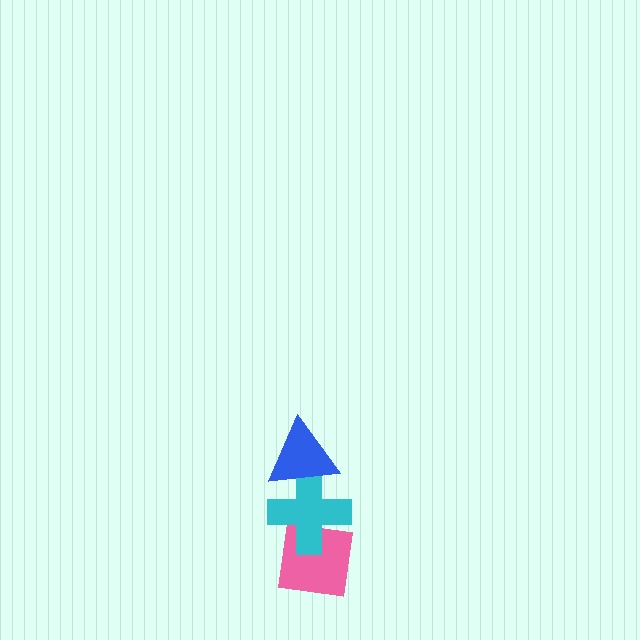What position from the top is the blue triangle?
The blue triangle is 1st from the top.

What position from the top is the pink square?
The pink square is 3rd from the top.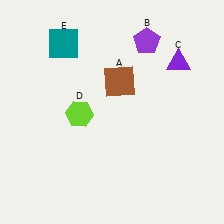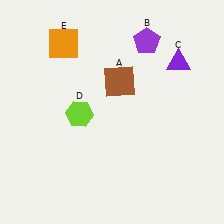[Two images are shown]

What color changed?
The square (E) changed from teal in Image 1 to orange in Image 2.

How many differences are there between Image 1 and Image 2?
There is 1 difference between the two images.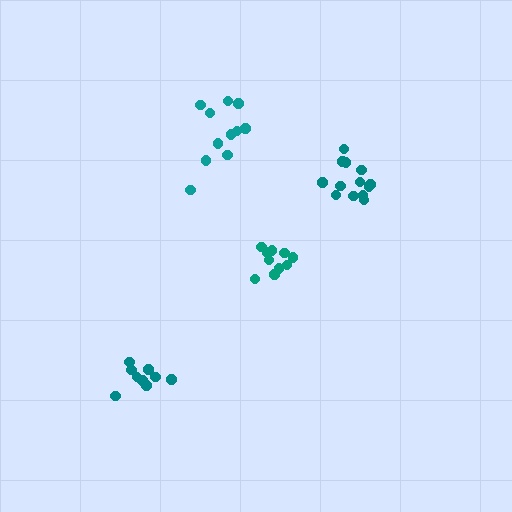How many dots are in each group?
Group 1: 10 dots, Group 2: 11 dots, Group 3: 10 dots, Group 4: 13 dots (44 total).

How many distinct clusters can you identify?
There are 4 distinct clusters.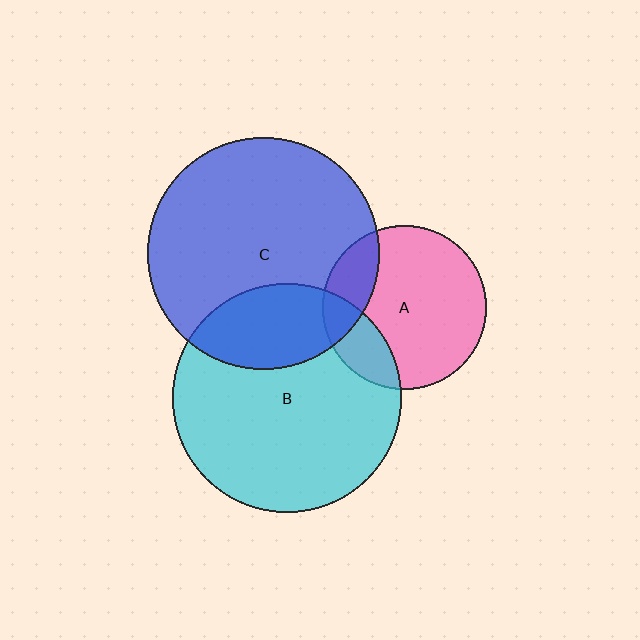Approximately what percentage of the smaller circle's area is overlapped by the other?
Approximately 20%.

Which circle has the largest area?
Circle C (blue).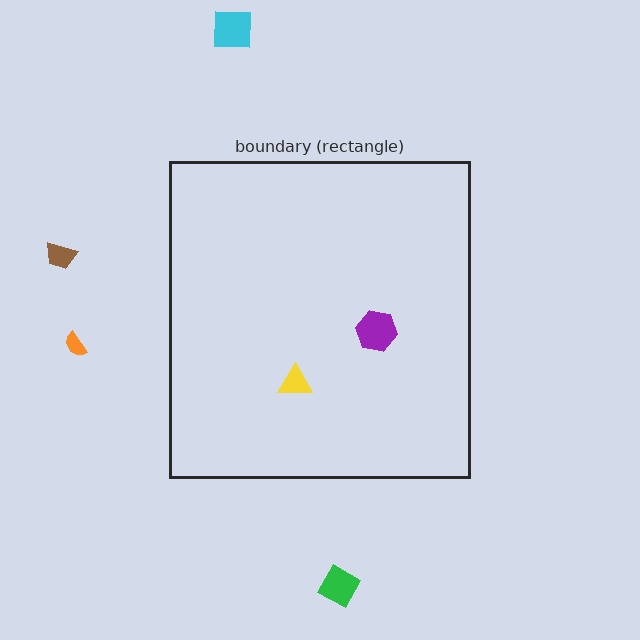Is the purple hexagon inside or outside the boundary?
Inside.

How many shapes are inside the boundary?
2 inside, 4 outside.